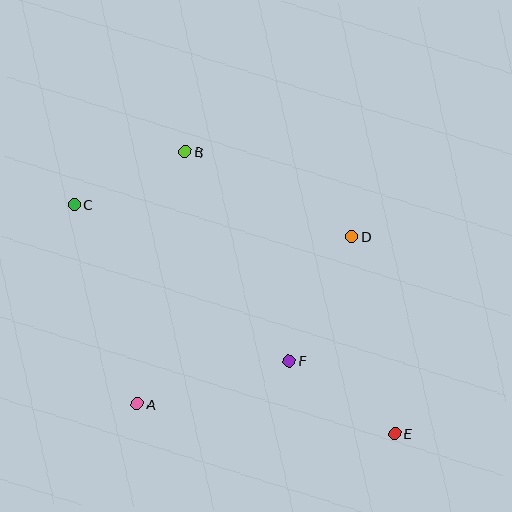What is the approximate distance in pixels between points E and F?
The distance between E and F is approximately 128 pixels.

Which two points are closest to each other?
Points B and C are closest to each other.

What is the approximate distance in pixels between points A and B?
The distance between A and B is approximately 257 pixels.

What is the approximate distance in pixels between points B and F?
The distance between B and F is approximately 234 pixels.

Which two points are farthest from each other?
Points C and E are farthest from each other.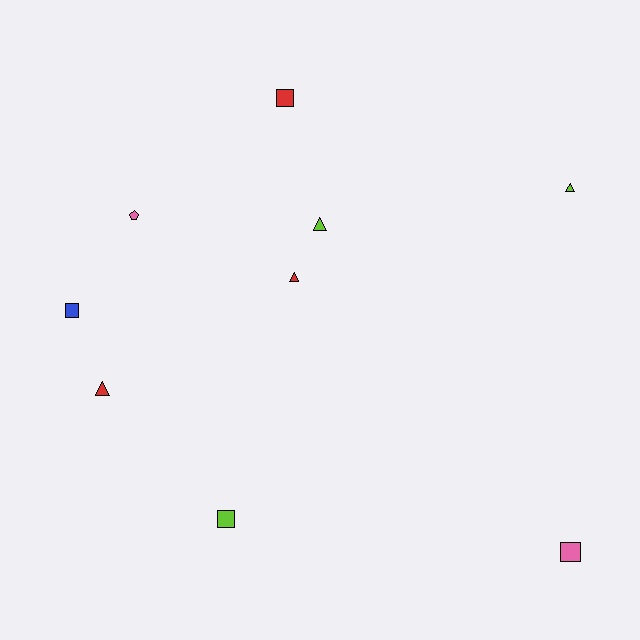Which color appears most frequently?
Lime, with 3 objects.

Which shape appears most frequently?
Triangle, with 4 objects.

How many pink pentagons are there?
There is 1 pink pentagon.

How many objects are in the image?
There are 9 objects.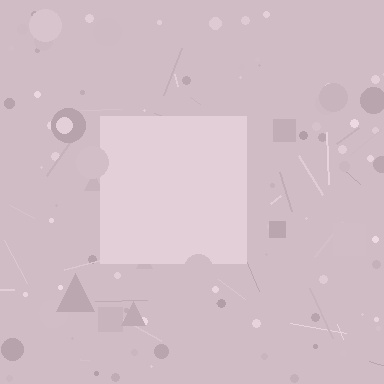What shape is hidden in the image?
A square is hidden in the image.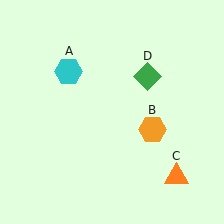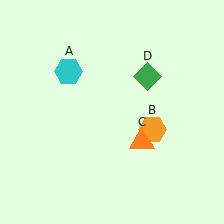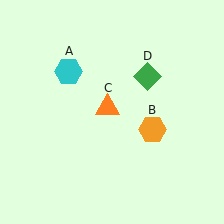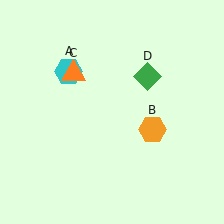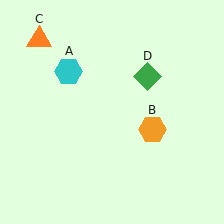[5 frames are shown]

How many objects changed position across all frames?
1 object changed position: orange triangle (object C).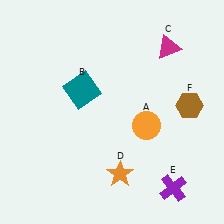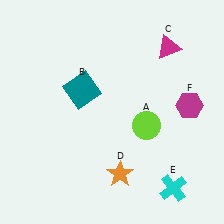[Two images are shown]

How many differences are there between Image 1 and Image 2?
There are 3 differences between the two images.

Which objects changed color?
A changed from orange to lime. E changed from purple to cyan. F changed from brown to magenta.